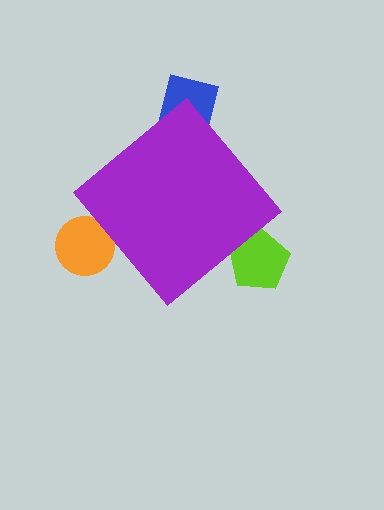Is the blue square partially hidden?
Yes, the blue square is partially hidden behind the purple diamond.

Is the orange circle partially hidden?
Yes, the orange circle is partially hidden behind the purple diamond.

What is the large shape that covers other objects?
A purple diamond.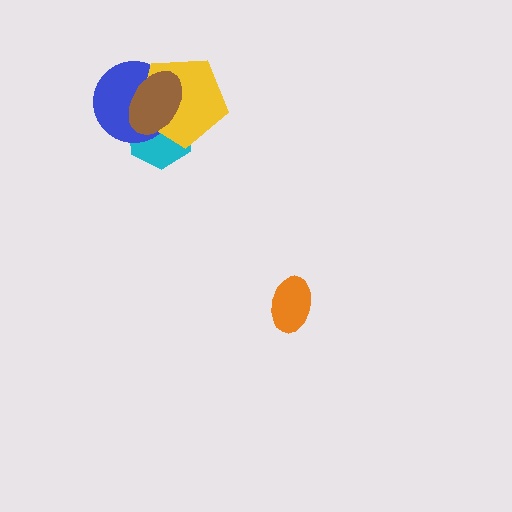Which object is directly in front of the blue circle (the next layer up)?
The yellow pentagon is directly in front of the blue circle.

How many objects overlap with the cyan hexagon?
3 objects overlap with the cyan hexagon.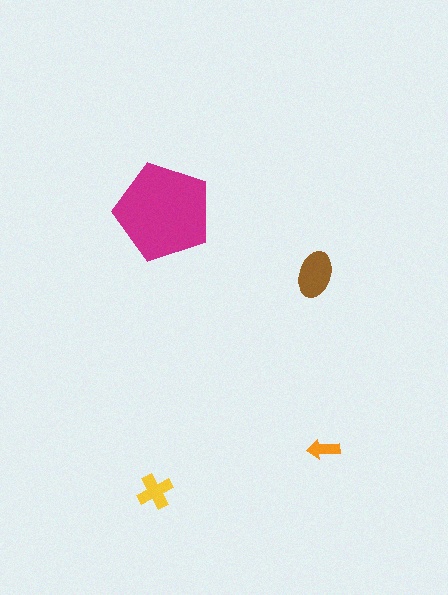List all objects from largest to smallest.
The magenta pentagon, the brown ellipse, the yellow cross, the orange arrow.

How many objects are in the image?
There are 4 objects in the image.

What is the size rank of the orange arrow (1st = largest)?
4th.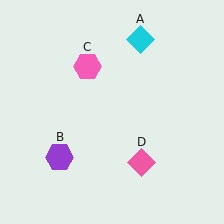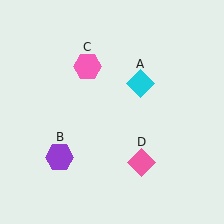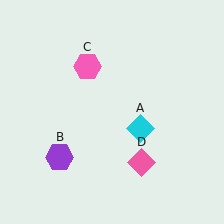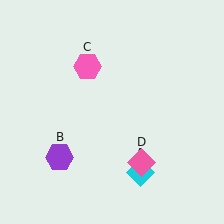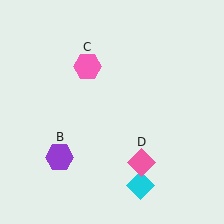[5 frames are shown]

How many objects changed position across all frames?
1 object changed position: cyan diamond (object A).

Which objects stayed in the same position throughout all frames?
Purple hexagon (object B) and pink hexagon (object C) and pink diamond (object D) remained stationary.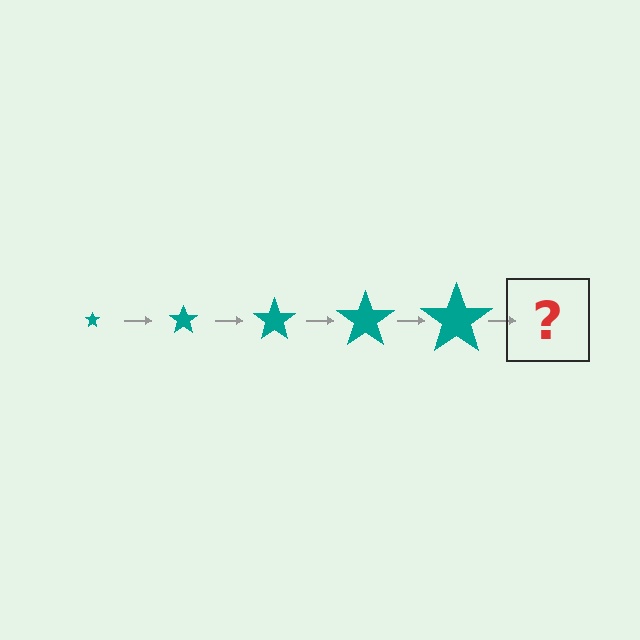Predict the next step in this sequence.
The next step is a teal star, larger than the previous one.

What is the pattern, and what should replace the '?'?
The pattern is that the star gets progressively larger each step. The '?' should be a teal star, larger than the previous one.